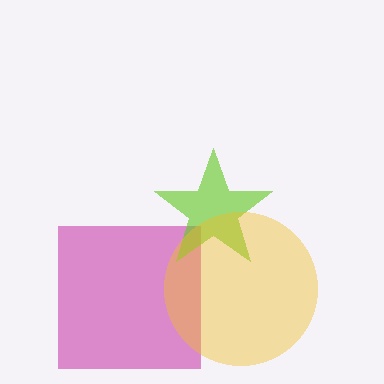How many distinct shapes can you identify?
There are 3 distinct shapes: a magenta square, a lime star, a yellow circle.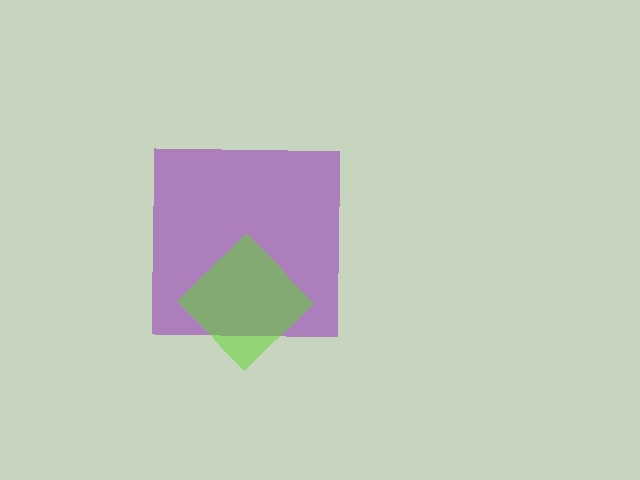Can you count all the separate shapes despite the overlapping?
Yes, there are 2 separate shapes.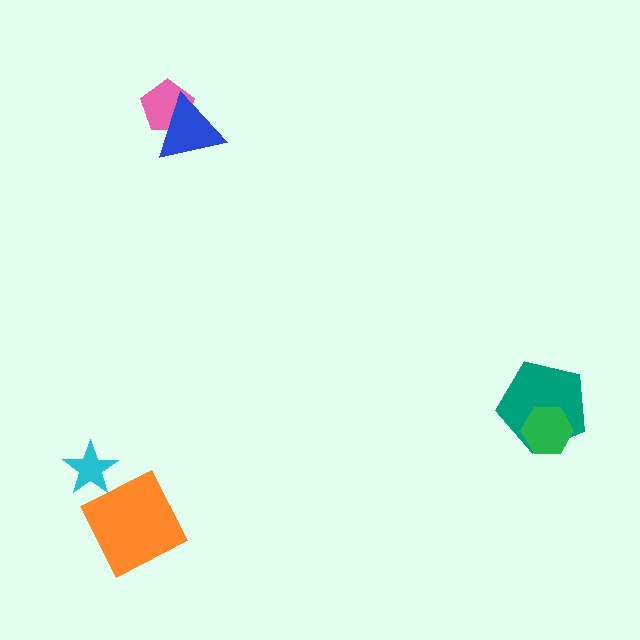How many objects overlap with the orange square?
0 objects overlap with the orange square.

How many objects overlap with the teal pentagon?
1 object overlaps with the teal pentagon.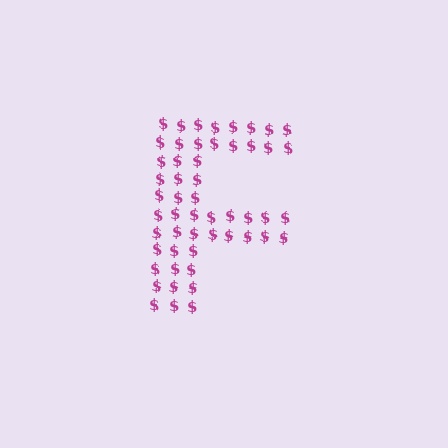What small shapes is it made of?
It is made of small dollar signs.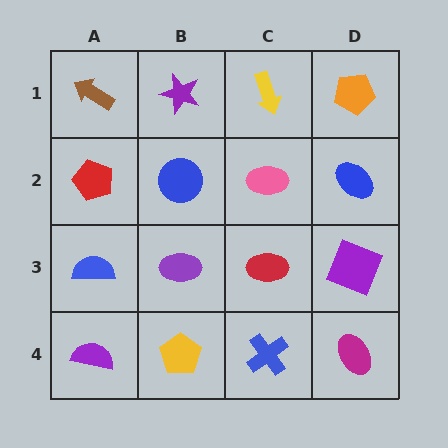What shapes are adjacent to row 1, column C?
A pink ellipse (row 2, column C), a purple star (row 1, column B), an orange pentagon (row 1, column D).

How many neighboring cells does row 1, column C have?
3.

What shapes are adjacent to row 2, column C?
A yellow arrow (row 1, column C), a red ellipse (row 3, column C), a blue circle (row 2, column B), a blue ellipse (row 2, column D).